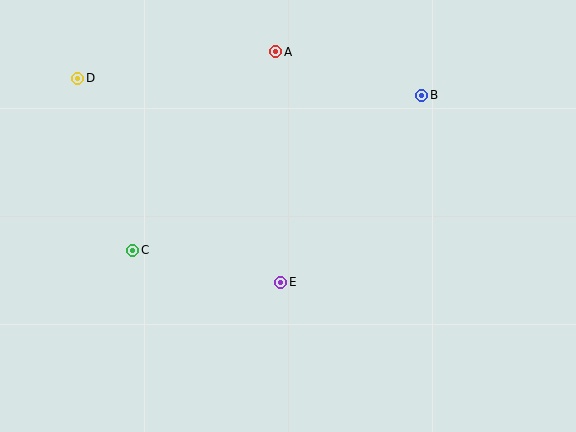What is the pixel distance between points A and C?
The distance between A and C is 244 pixels.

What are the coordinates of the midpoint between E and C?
The midpoint between E and C is at (207, 266).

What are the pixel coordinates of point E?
Point E is at (281, 282).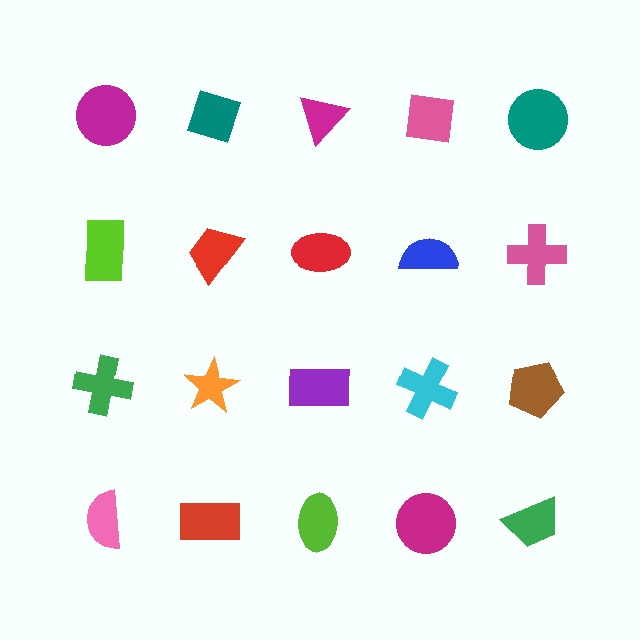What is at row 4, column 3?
A lime ellipse.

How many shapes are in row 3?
5 shapes.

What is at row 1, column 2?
A teal diamond.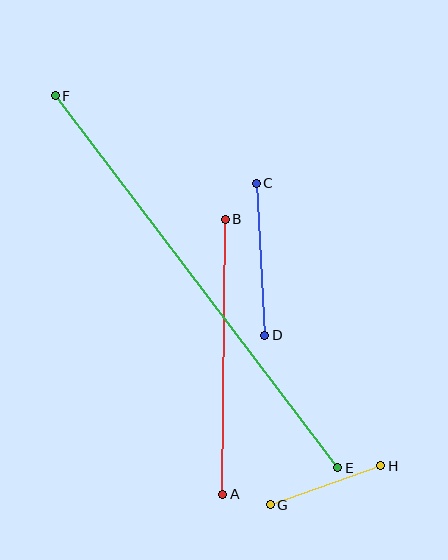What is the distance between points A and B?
The distance is approximately 275 pixels.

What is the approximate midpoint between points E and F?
The midpoint is at approximately (196, 282) pixels.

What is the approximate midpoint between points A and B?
The midpoint is at approximately (224, 357) pixels.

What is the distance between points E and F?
The distance is approximately 467 pixels.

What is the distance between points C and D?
The distance is approximately 152 pixels.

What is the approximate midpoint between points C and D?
The midpoint is at approximately (261, 259) pixels.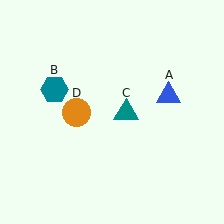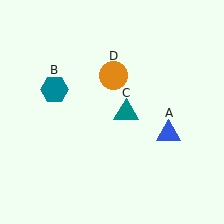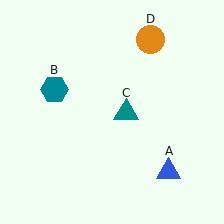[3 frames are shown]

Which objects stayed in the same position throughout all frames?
Teal hexagon (object B) and teal triangle (object C) remained stationary.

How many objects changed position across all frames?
2 objects changed position: blue triangle (object A), orange circle (object D).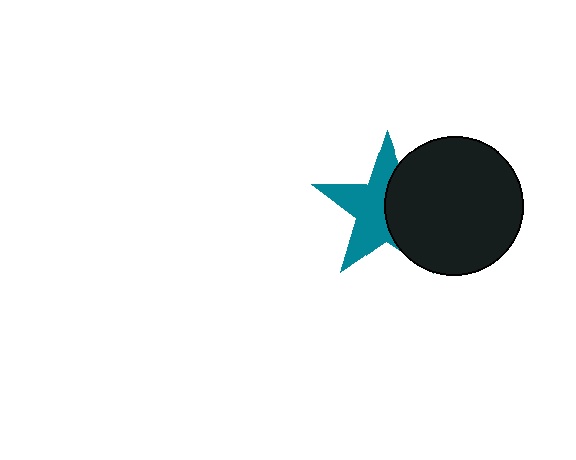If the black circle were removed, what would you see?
You would see the complete teal star.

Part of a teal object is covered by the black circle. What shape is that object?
It is a star.